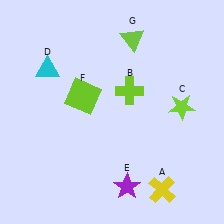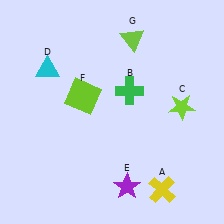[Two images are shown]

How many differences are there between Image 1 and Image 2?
There is 1 difference between the two images.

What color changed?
The cross (B) changed from lime in Image 1 to green in Image 2.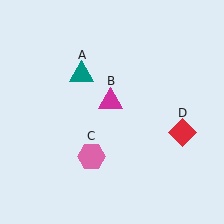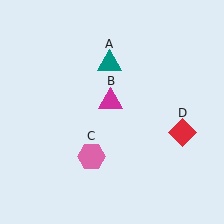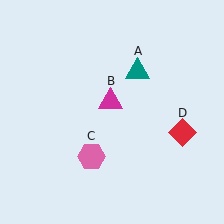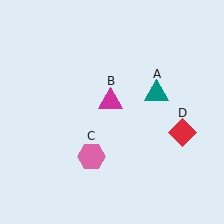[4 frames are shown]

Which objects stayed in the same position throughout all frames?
Magenta triangle (object B) and pink hexagon (object C) and red diamond (object D) remained stationary.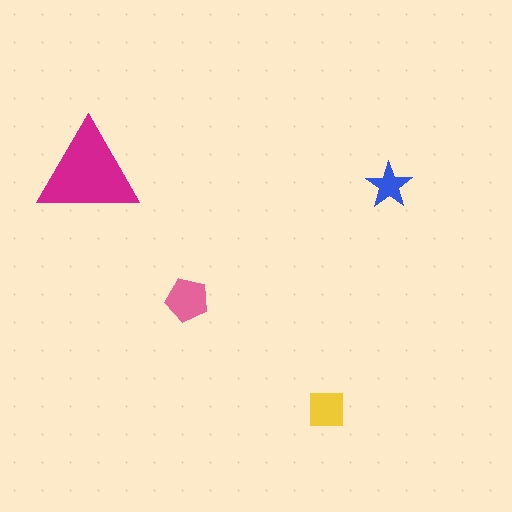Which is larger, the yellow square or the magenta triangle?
The magenta triangle.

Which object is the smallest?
The blue star.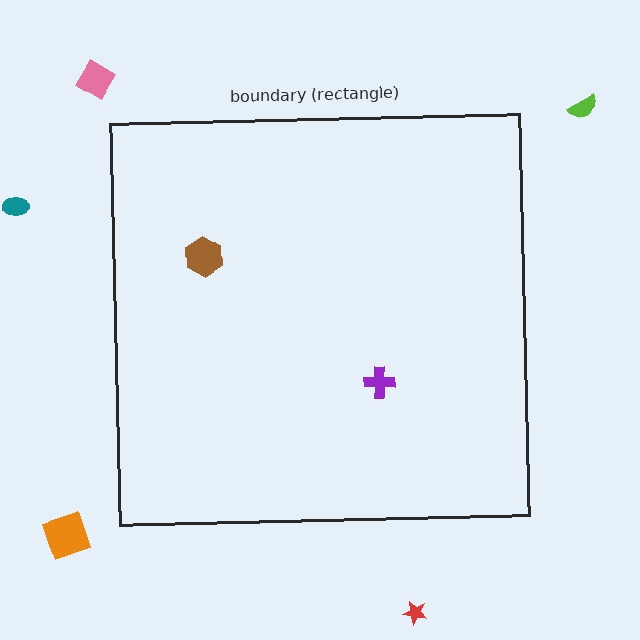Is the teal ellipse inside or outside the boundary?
Outside.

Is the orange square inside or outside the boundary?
Outside.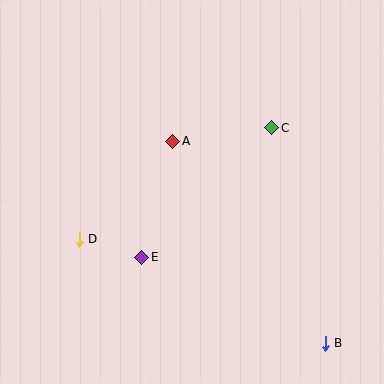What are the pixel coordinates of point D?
Point D is at (79, 239).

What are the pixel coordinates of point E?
Point E is at (142, 257).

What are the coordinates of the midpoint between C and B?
The midpoint between C and B is at (299, 236).